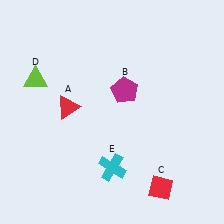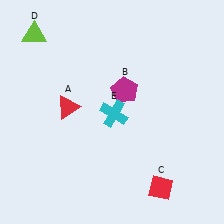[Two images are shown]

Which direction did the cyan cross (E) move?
The cyan cross (E) moved up.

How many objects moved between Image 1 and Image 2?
2 objects moved between the two images.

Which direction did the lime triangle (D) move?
The lime triangle (D) moved up.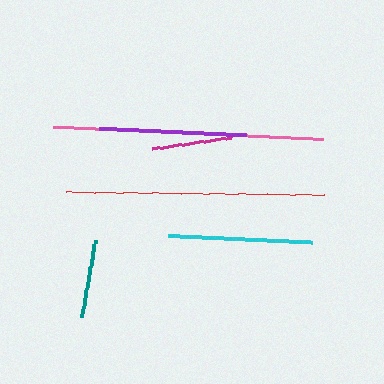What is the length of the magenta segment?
The magenta segment is approximately 81 pixels long.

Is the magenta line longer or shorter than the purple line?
The purple line is longer than the magenta line.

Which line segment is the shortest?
The teal line is the shortest at approximately 79 pixels.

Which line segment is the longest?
The pink line is the longest at approximately 269 pixels.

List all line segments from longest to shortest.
From longest to shortest: pink, red, purple, cyan, magenta, teal.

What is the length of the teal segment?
The teal segment is approximately 79 pixels long.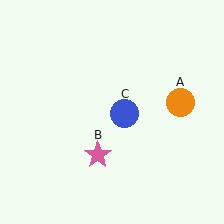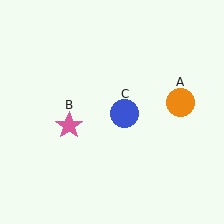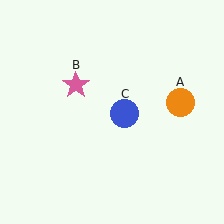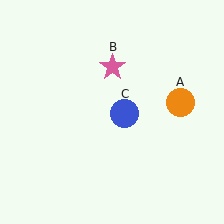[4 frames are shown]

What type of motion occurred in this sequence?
The pink star (object B) rotated clockwise around the center of the scene.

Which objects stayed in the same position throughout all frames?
Orange circle (object A) and blue circle (object C) remained stationary.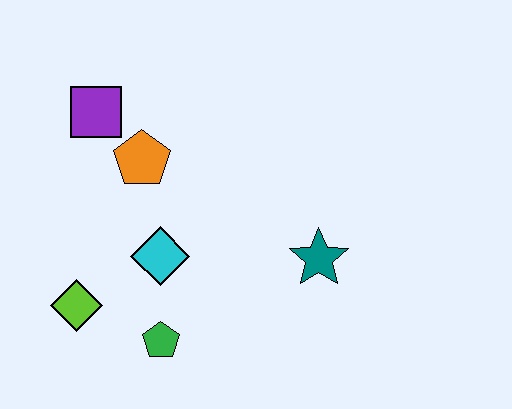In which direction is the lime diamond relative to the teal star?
The lime diamond is to the left of the teal star.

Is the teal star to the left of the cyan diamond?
No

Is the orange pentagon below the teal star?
No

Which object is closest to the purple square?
The orange pentagon is closest to the purple square.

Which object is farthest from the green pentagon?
The purple square is farthest from the green pentagon.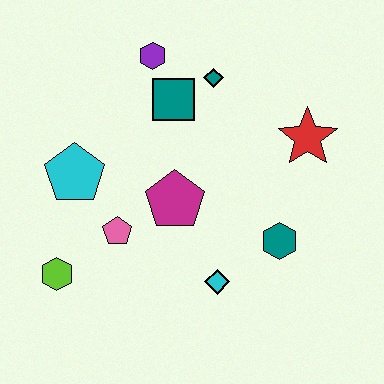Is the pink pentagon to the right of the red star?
No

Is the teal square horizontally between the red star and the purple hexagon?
Yes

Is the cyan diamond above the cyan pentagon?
No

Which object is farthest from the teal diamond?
The lime hexagon is farthest from the teal diamond.